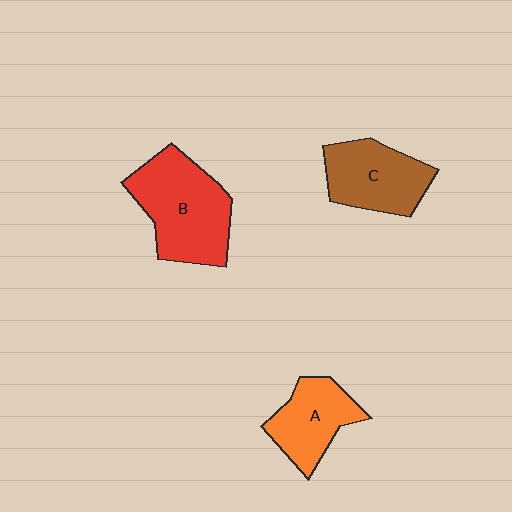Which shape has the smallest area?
Shape A (orange).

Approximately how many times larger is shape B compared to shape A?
Approximately 1.5 times.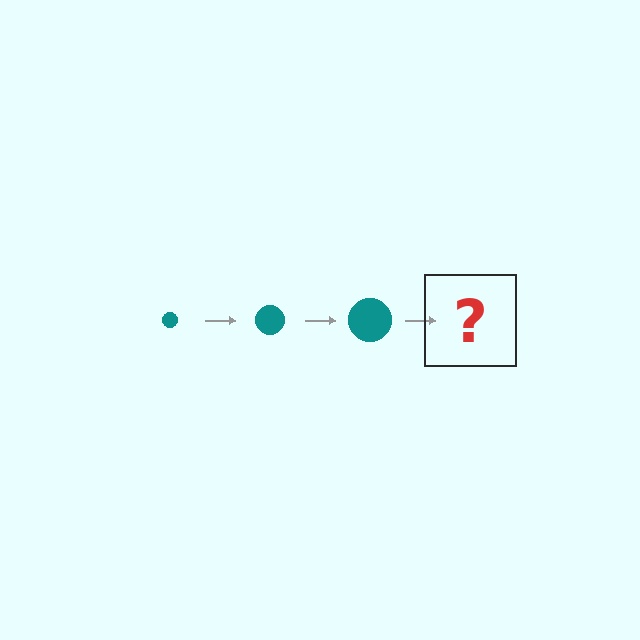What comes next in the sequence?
The next element should be a teal circle, larger than the previous one.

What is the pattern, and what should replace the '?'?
The pattern is that the circle gets progressively larger each step. The '?' should be a teal circle, larger than the previous one.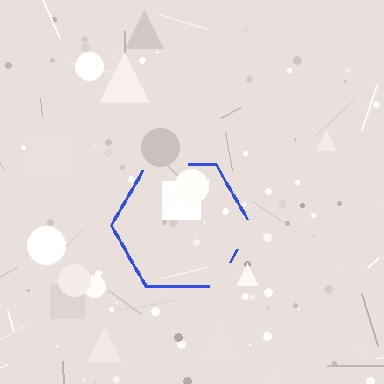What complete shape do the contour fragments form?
The contour fragments form a hexagon.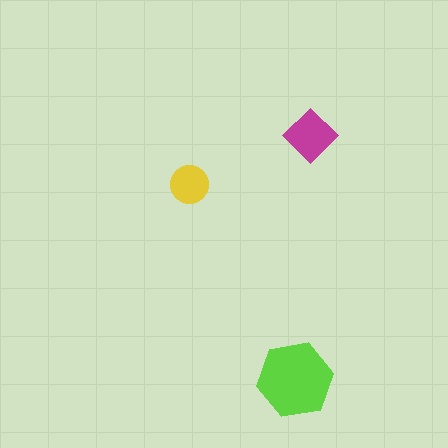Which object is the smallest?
The yellow circle.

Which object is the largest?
The lime hexagon.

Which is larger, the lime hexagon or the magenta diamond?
The lime hexagon.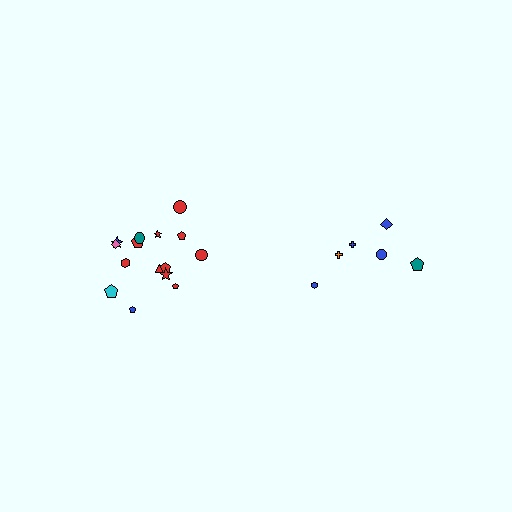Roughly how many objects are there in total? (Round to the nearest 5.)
Roughly 20 objects in total.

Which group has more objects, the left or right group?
The left group.